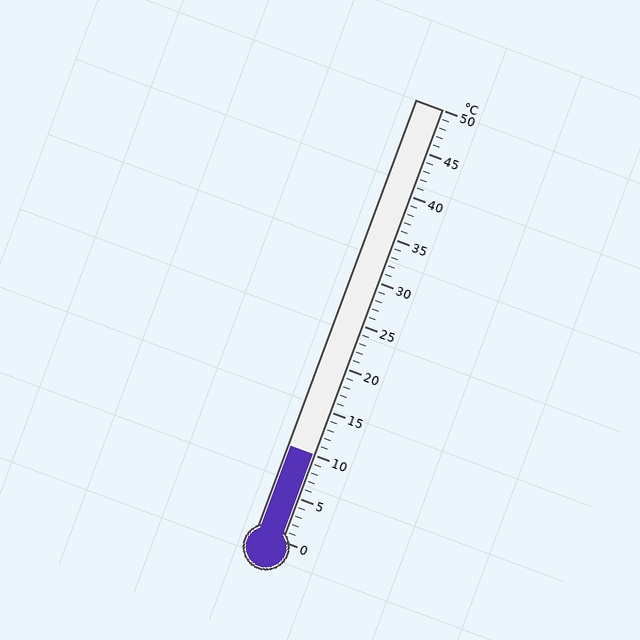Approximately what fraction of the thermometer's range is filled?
The thermometer is filled to approximately 20% of its range.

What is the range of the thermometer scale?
The thermometer scale ranges from 0°C to 50°C.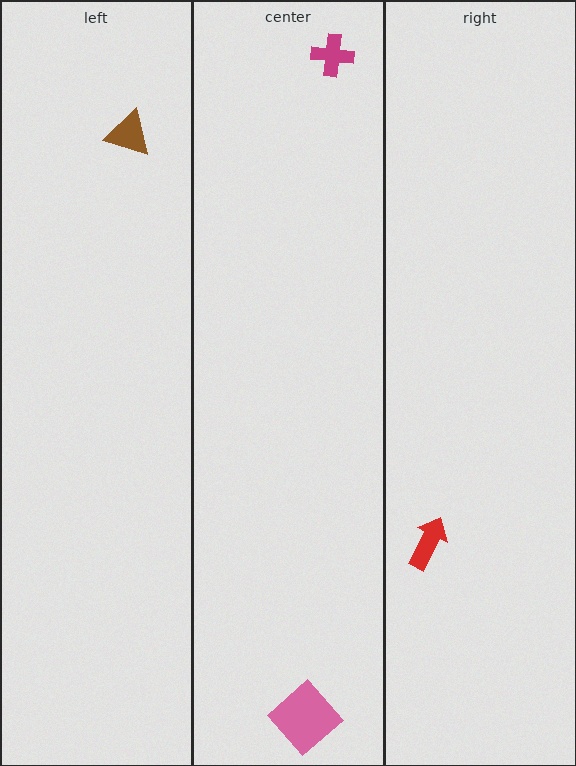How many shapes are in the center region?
2.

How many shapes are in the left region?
1.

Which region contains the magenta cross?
The center region.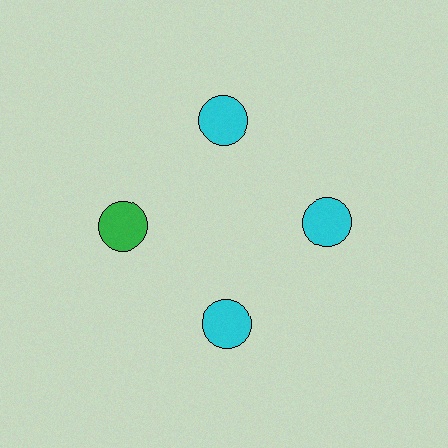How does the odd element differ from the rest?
It has a different color: green instead of cyan.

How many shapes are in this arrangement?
There are 4 shapes arranged in a ring pattern.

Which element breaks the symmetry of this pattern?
The green circle at roughly the 9 o'clock position breaks the symmetry. All other shapes are cyan circles.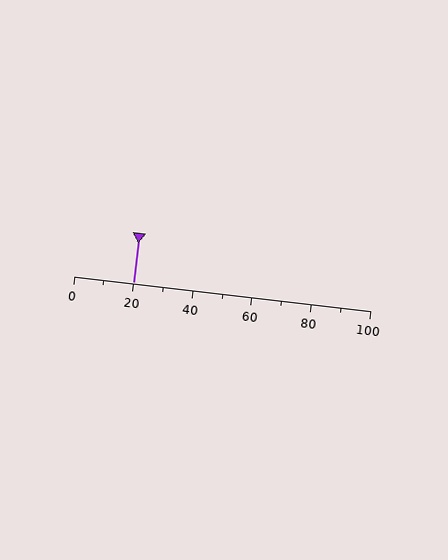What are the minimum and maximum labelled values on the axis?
The axis runs from 0 to 100.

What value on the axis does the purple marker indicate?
The marker indicates approximately 20.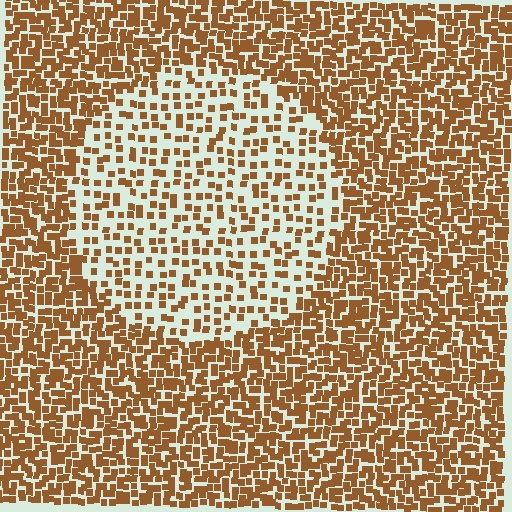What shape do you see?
I see a circle.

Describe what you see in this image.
The image contains small brown elements arranged at two different densities. A circle-shaped region is visible where the elements are less densely packed than the surrounding area.